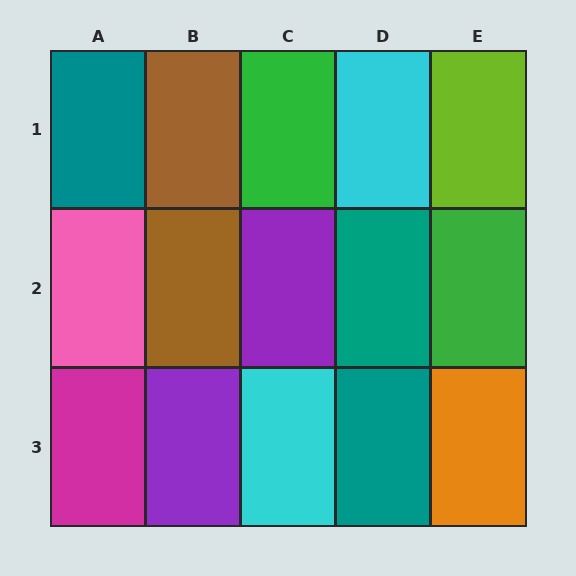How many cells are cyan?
2 cells are cyan.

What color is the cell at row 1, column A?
Teal.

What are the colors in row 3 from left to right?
Magenta, purple, cyan, teal, orange.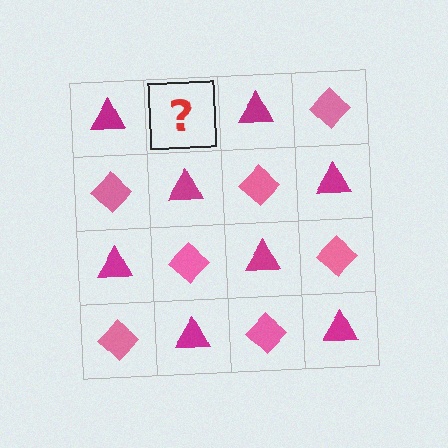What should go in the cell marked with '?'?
The missing cell should contain a pink diamond.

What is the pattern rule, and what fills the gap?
The rule is that it alternates magenta triangle and pink diamond in a checkerboard pattern. The gap should be filled with a pink diamond.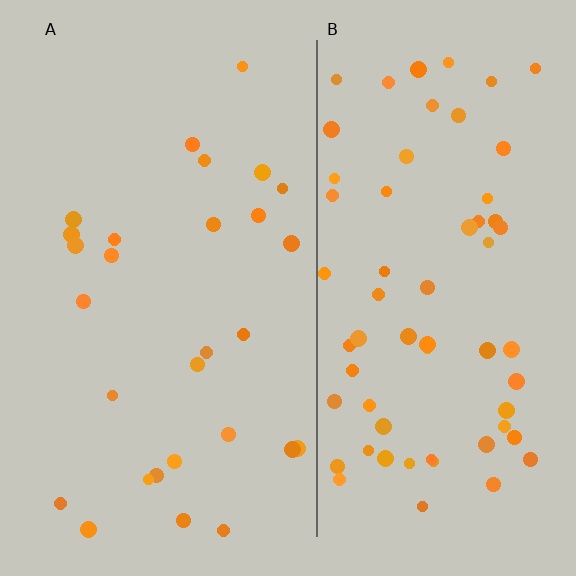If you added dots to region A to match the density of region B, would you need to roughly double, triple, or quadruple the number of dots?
Approximately double.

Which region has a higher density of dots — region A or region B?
B (the right).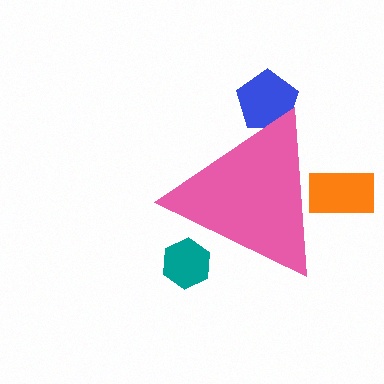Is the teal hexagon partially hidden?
Yes, the teal hexagon is partially hidden behind the pink triangle.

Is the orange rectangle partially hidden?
Yes, the orange rectangle is partially hidden behind the pink triangle.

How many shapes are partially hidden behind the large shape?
3 shapes are partially hidden.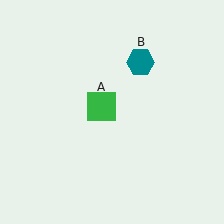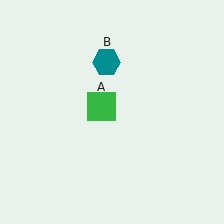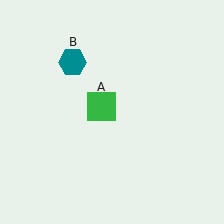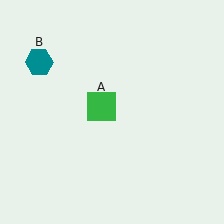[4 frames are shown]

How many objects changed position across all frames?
1 object changed position: teal hexagon (object B).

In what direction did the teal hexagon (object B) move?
The teal hexagon (object B) moved left.